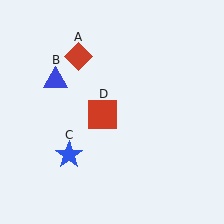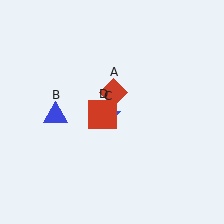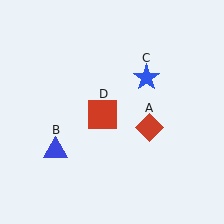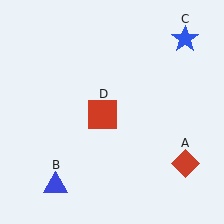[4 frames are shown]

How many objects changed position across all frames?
3 objects changed position: red diamond (object A), blue triangle (object B), blue star (object C).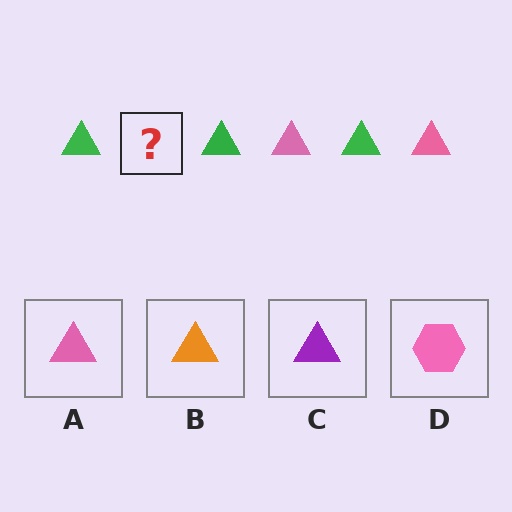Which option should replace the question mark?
Option A.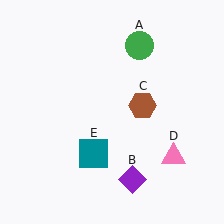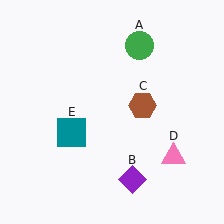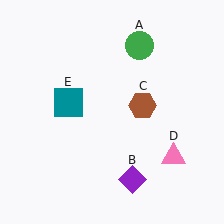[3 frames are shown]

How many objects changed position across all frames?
1 object changed position: teal square (object E).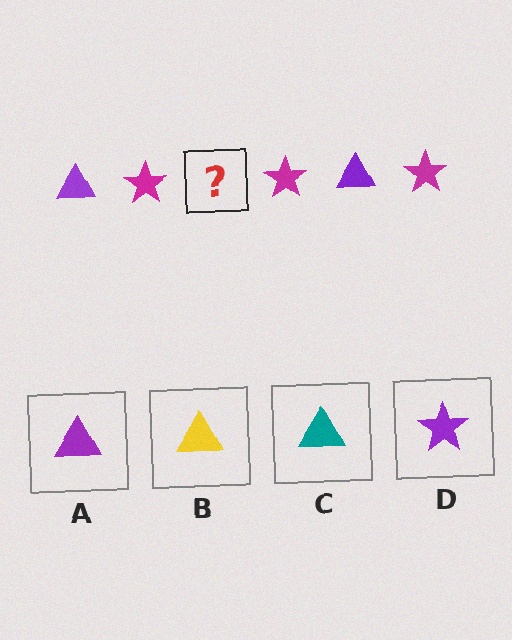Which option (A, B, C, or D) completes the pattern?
A.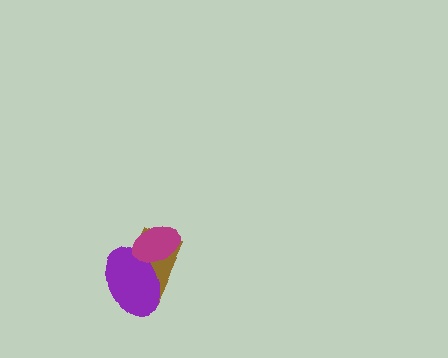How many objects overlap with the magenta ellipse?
2 objects overlap with the magenta ellipse.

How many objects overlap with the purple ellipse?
2 objects overlap with the purple ellipse.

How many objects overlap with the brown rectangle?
2 objects overlap with the brown rectangle.